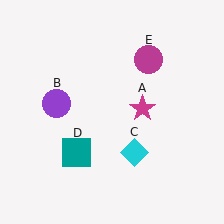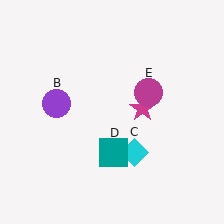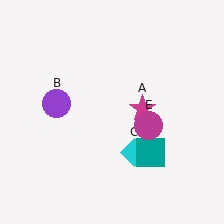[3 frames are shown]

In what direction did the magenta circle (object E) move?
The magenta circle (object E) moved down.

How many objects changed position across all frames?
2 objects changed position: teal square (object D), magenta circle (object E).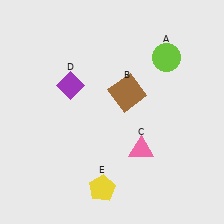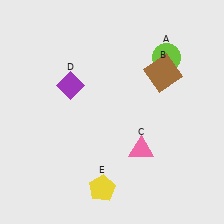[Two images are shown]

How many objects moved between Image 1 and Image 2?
1 object moved between the two images.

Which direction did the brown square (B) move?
The brown square (B) moved right.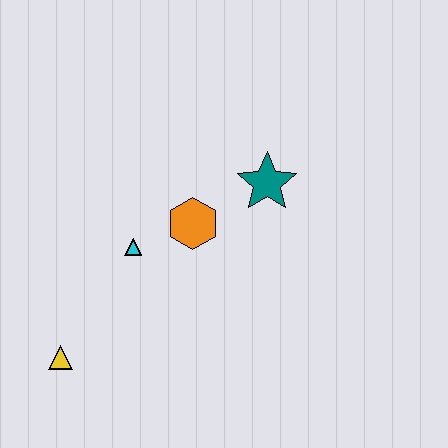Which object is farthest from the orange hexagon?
The yellow triangle is farthest from the orange hexagon.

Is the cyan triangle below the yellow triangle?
No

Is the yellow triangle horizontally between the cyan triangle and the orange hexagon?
No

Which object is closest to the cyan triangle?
The orange hexagon is closest to the cyan triangle.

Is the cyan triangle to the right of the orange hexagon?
No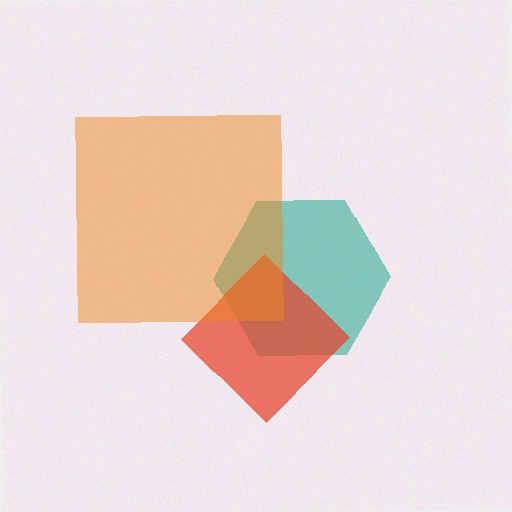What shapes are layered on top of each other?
The layered shapes are: a teal hexagon, a red diamond, an orange square.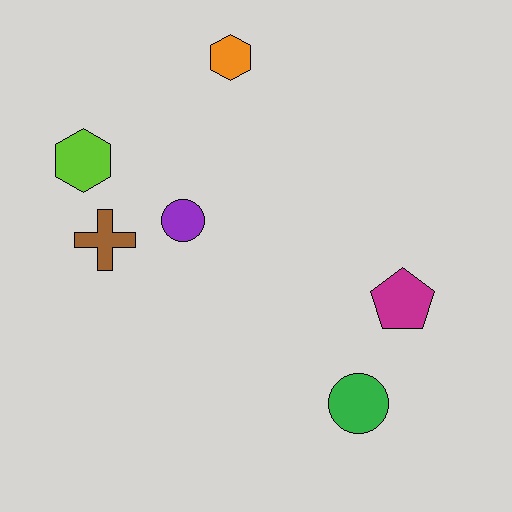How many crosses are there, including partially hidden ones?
There is 1 cross.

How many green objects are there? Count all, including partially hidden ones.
There is 1 green object.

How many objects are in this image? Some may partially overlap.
There are 6 objects.